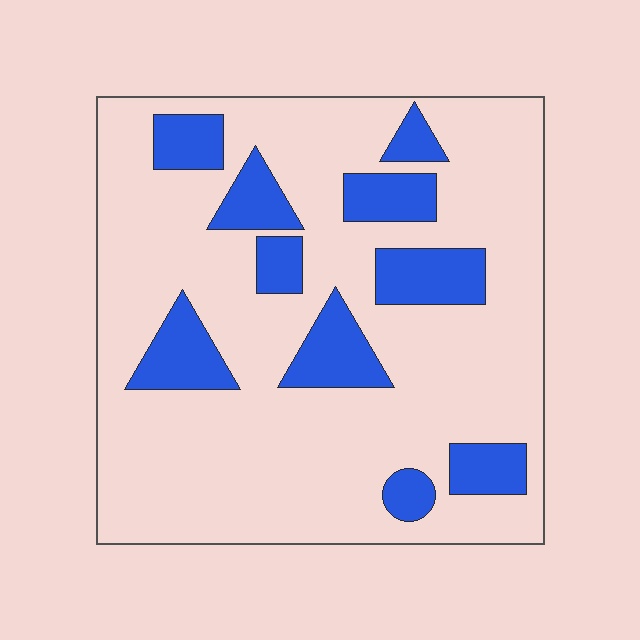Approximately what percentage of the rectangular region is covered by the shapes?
Approximately 20%.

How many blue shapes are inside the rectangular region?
10.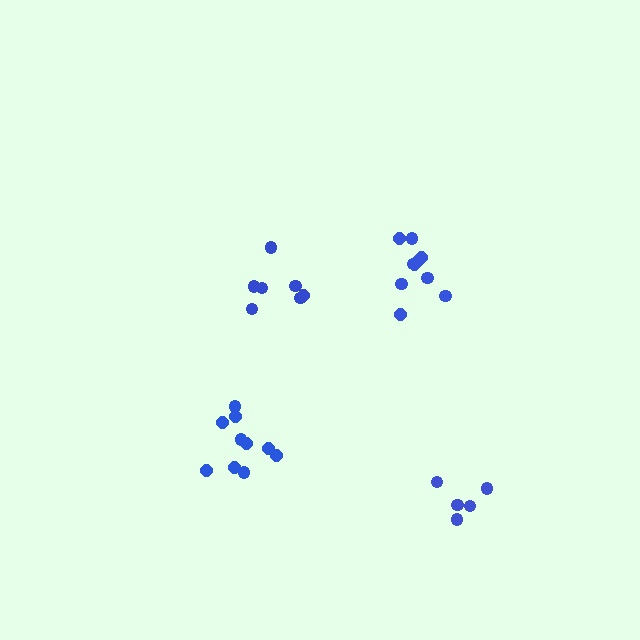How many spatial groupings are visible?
There are 4 spatial groupings.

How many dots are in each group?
Group 1: 10 dots, Group 2: 5 dots, Group 3: 10 dots, Group 4: 7 dots (32 total).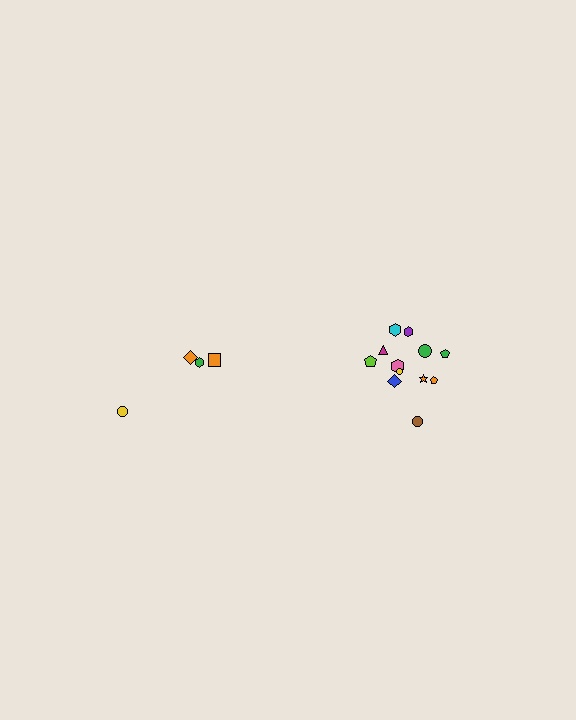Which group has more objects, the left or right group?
The right group.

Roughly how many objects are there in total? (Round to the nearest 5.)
Roughly 15 objects in total.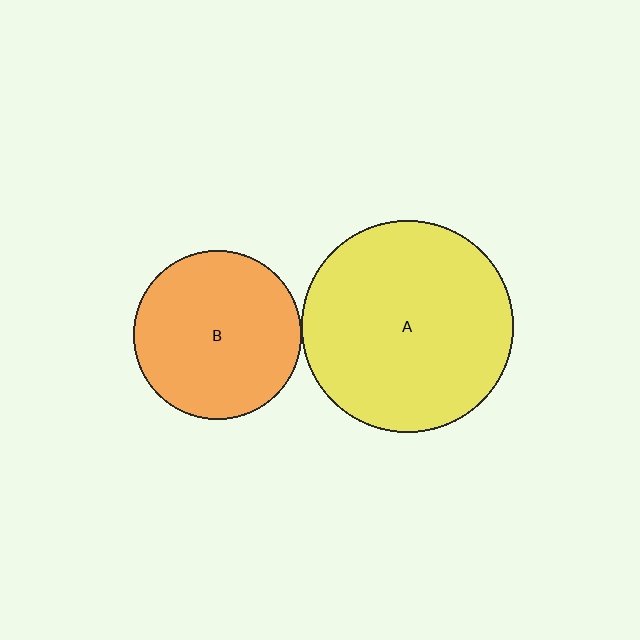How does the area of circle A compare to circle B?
Approximately 1.6 times.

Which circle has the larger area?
Circle A (yellow).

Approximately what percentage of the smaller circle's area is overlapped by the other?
Approximately 5%.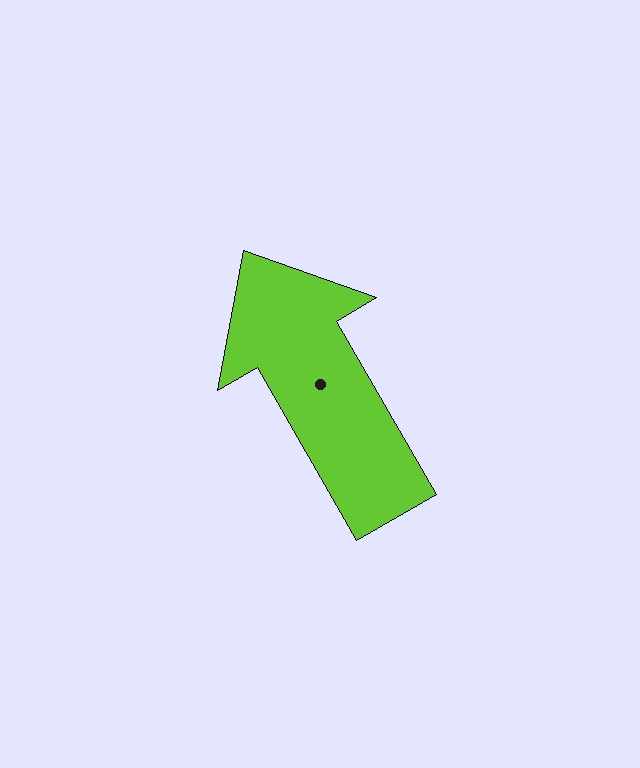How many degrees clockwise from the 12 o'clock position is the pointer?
Approximately 330 degrees.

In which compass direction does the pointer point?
Northwest.